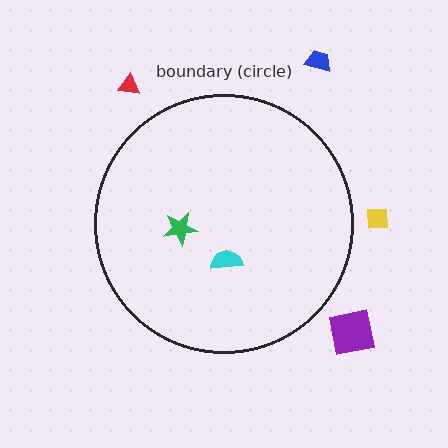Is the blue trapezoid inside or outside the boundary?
Outside.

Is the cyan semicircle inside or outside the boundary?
Inside.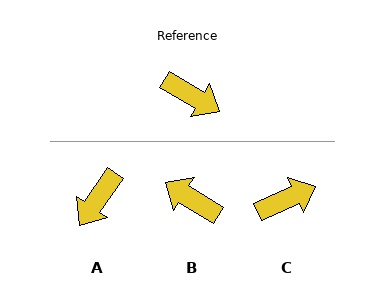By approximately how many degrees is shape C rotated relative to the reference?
Approximately 54 degrees counter-clockwise.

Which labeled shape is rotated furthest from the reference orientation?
B, about 178 degrees away.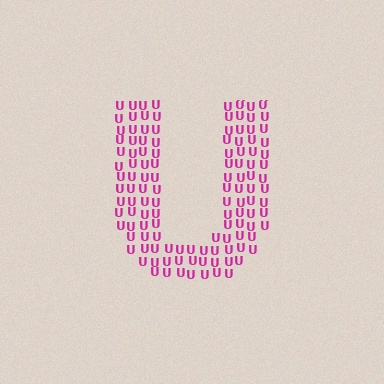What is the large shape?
The large shape is the letter U.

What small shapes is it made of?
It is made of small letter U's.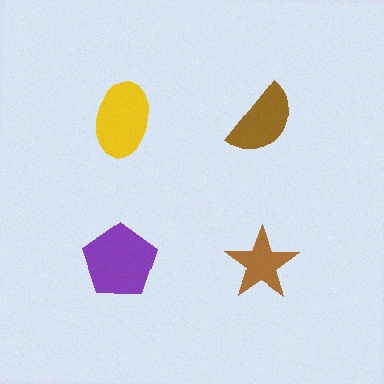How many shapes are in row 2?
2 shapes.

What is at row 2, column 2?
A brown star.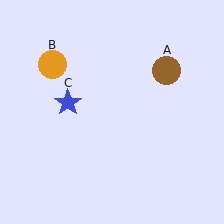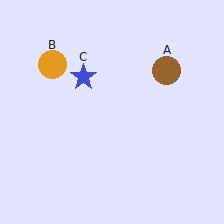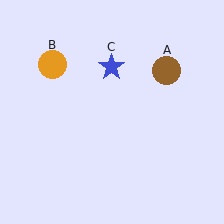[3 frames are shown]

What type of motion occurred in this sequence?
The blue star (object C) rotated clockwise around the center of the scene.